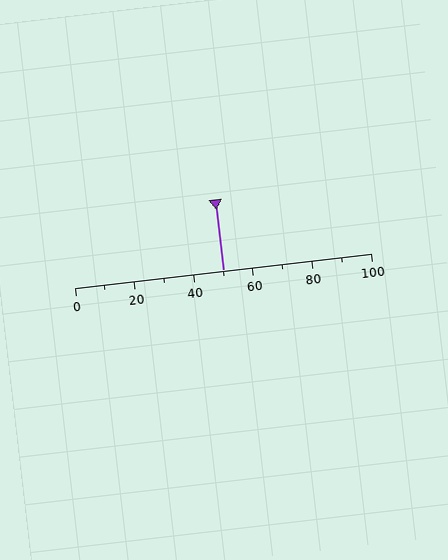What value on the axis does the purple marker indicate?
The marker indicates approximately 50.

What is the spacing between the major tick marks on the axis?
The major ticks are spaced 20 apart.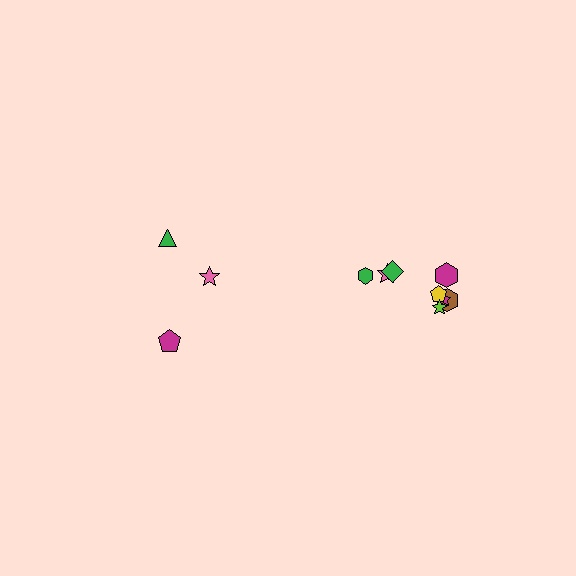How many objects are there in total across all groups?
There are 11 objects.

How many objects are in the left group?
There are 3 objects.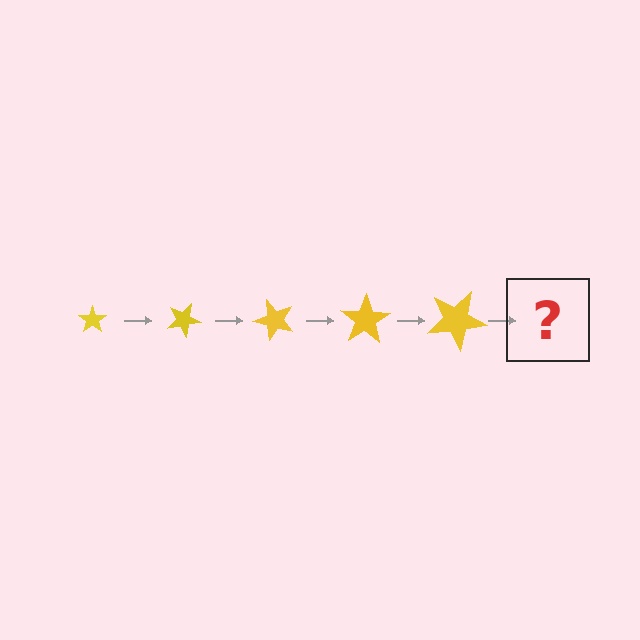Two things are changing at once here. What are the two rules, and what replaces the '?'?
The two rules are that the star grows larger each step and it rotates 25 degrees each step. The '?' should be a star, larger than the previous one and rotated 125 degrees from the start.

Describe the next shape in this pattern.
It should be a star, larger than the previous one and rotated 125 degrees from the start.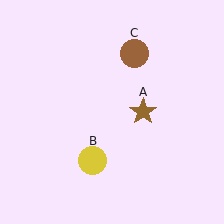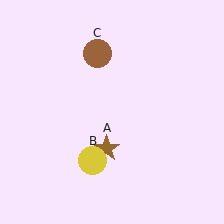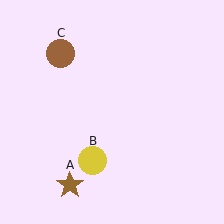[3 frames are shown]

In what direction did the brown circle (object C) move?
The brown circle (object C) moved left.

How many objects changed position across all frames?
2 objects changed position: brown star (object A), brown circle (object C).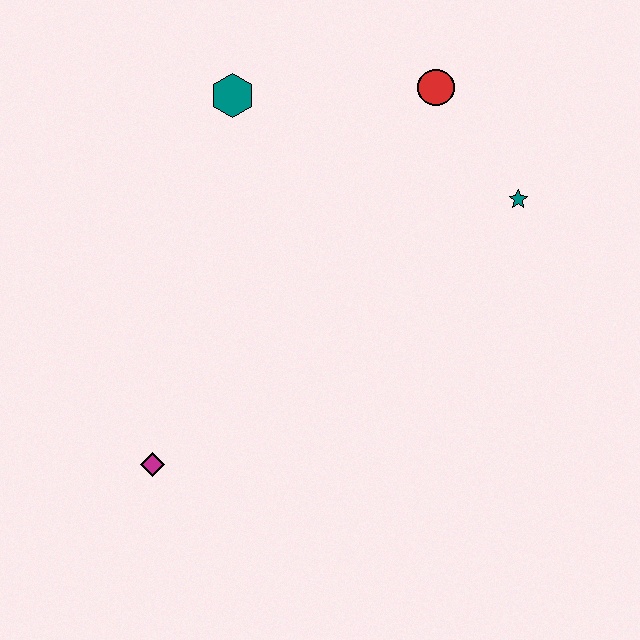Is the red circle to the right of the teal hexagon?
Yes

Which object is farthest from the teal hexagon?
The magenta diamond is farthest from the teal hexagon.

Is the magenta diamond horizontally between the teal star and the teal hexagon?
No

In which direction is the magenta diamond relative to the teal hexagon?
The magenta diamond is below the teal hexagon.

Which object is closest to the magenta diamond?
The teal hexagon is closest to the magenta diamond.